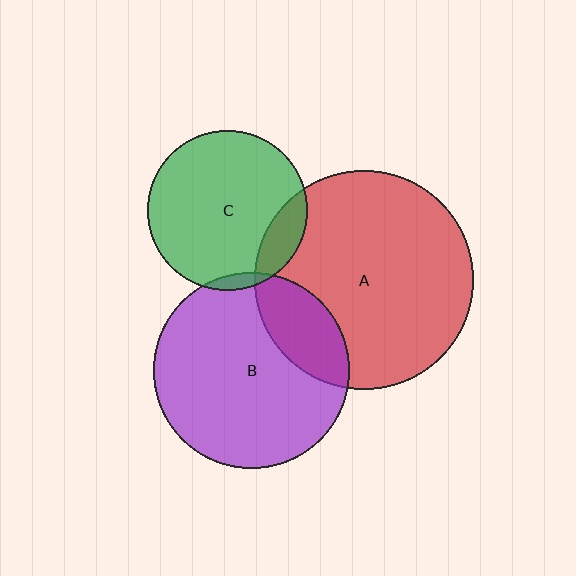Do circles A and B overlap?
Yes.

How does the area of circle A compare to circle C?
Approximately 1.9 times.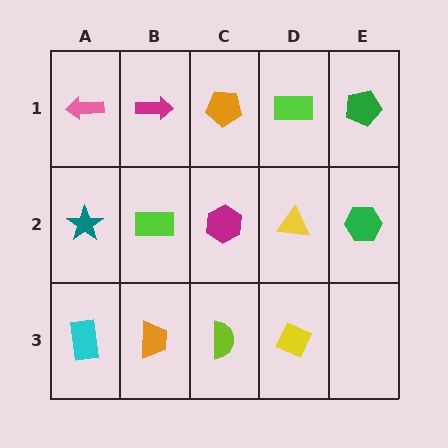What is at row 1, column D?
A lime rectangle.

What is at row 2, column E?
A green hexagon.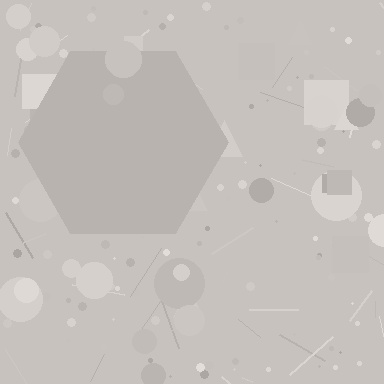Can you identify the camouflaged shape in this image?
The camouflaged shape is a hexagon.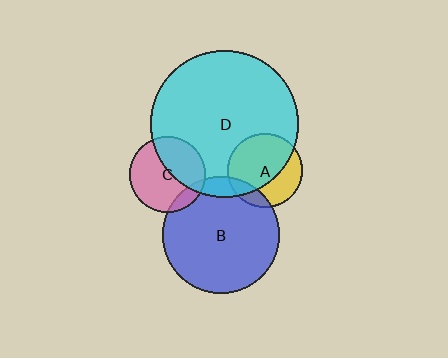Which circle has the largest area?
Circle D (cyan).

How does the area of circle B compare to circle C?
Approximately 2.4 times.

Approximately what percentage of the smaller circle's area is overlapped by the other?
Approximately 40%.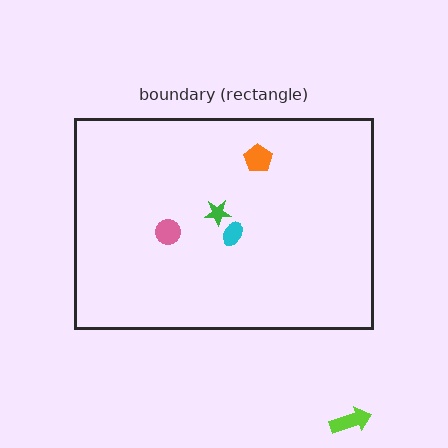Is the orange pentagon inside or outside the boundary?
Inside.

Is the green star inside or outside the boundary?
Inside.